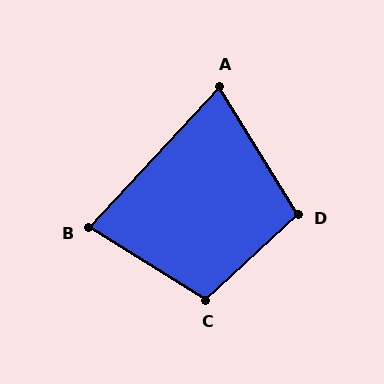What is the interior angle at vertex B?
Approximately 79 degrees (acute).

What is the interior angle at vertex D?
Approximately 101 degrees (obtuse).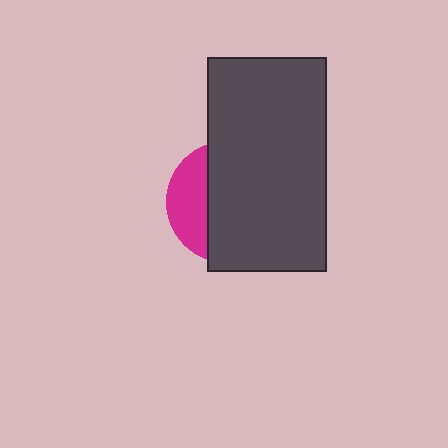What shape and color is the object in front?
The object in front is a dark gray rectangle.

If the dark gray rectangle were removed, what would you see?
You would see the complete magenta circle.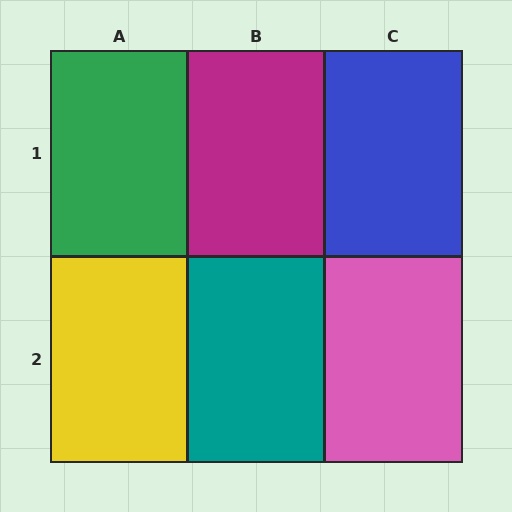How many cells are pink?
1 cell is pink.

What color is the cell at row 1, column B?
Magenta.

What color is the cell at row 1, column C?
Blue.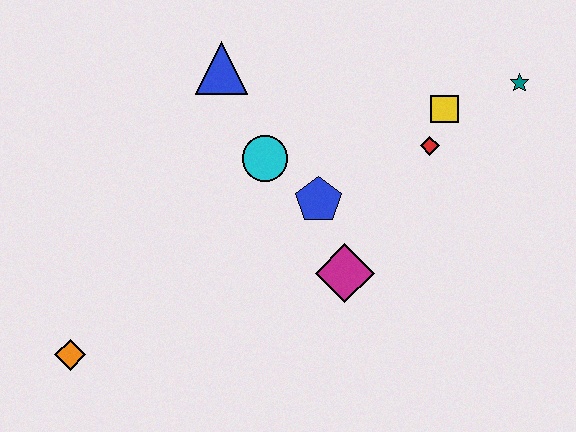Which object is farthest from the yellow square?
The orange diamond is farthest from the yellow square.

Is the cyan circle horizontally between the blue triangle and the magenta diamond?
Yes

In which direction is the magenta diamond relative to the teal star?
The magenta diamond is below the teal star.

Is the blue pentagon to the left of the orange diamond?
No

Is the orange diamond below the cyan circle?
Yes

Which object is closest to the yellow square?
The red diamond is closest to the yellow square.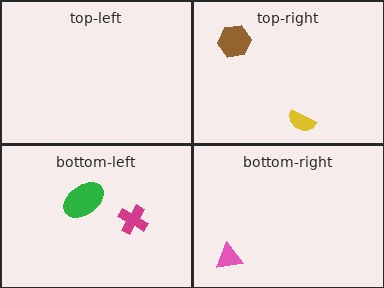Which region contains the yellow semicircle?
The top-right region.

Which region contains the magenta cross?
The bottom-left region.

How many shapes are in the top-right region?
2.